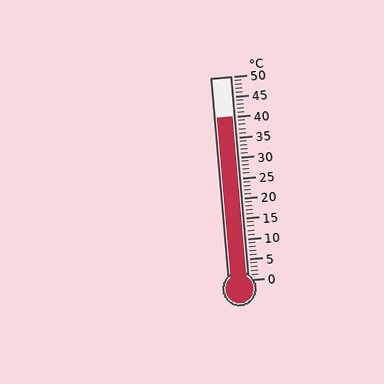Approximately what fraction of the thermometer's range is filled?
The thermometer is filled to approximately 80% of its range.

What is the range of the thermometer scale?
The thermometer scale ranges from 0°C to 50°C.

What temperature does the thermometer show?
The thermometer shows approximately 40°C.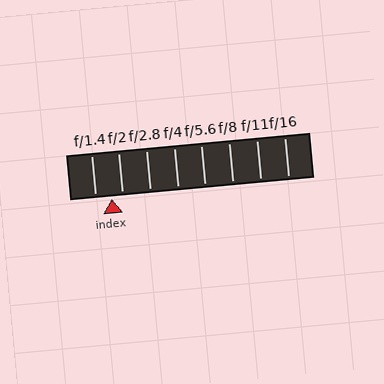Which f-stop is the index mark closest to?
The index mark is closest to f/2.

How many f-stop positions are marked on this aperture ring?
There are 8 f-stop positions marked.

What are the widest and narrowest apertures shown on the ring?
The widest aperture shown is f/1.4 and the narrowest is f/16.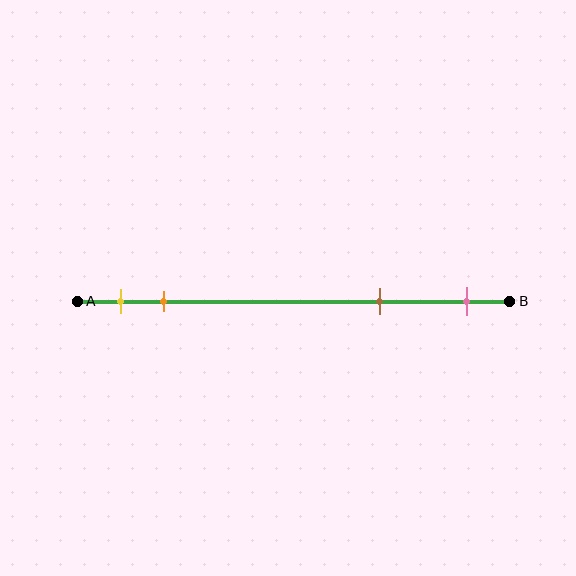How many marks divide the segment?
There are 4 marks dividing the segment.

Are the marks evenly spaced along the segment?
No, the marks are not evenly spaced.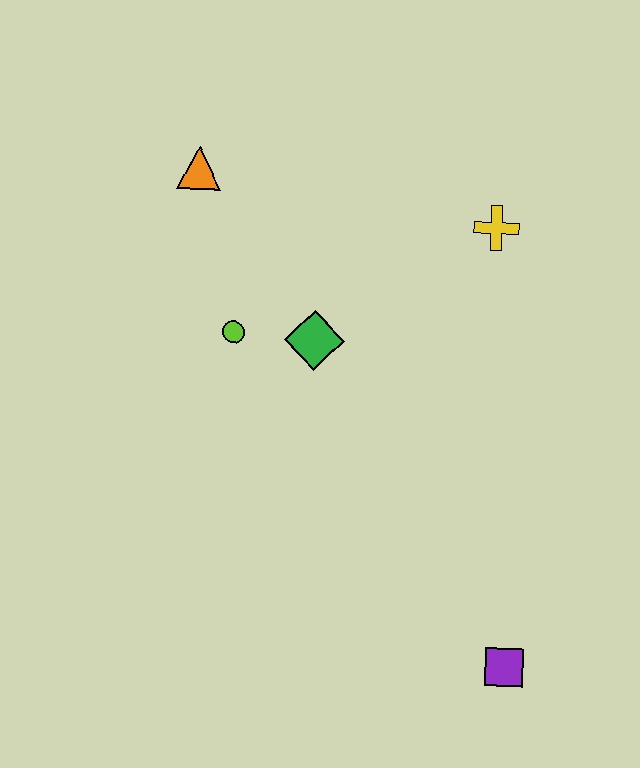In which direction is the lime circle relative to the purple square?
The lime circle is above the purple square.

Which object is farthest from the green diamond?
The purple square is farthest from the green diamond.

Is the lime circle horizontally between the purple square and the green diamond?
No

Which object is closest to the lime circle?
The green diamond is closest to the lime circle.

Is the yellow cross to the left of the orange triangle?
No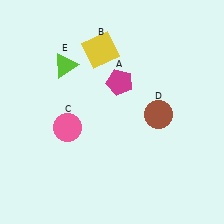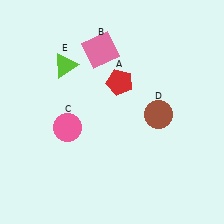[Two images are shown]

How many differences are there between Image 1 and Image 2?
There are 2 differences between the two images.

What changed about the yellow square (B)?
In Image 1, B is yellow. In Image 2, it changed to pink.